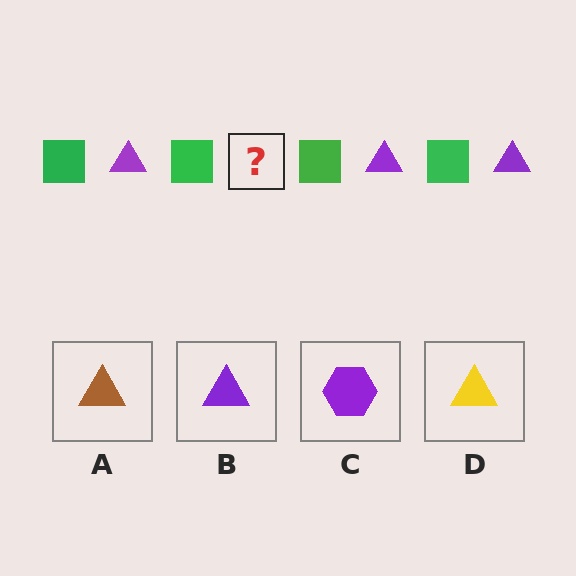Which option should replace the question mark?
Option B.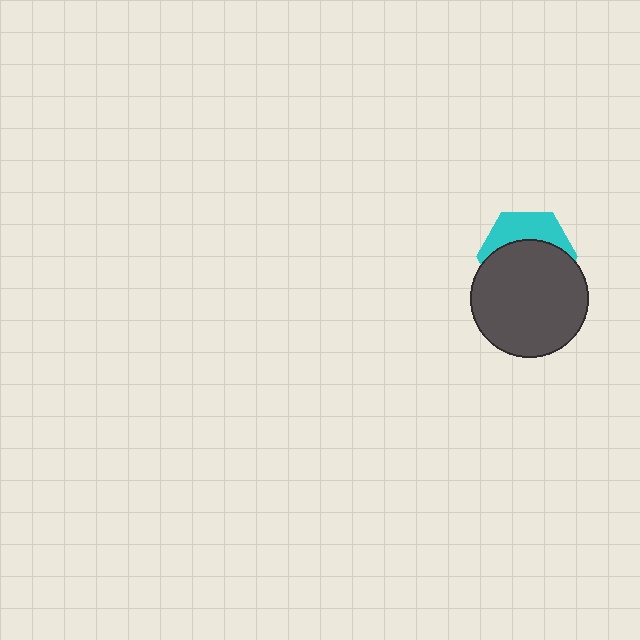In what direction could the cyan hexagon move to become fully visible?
The cyan hexagon could move up. That would shift it out from behind the dark gray circle entirely.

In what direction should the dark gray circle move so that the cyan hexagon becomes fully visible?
The dark gray circle should move down. That is the shortest direction to clear the overlap and leave the cyan hexagon fully visible.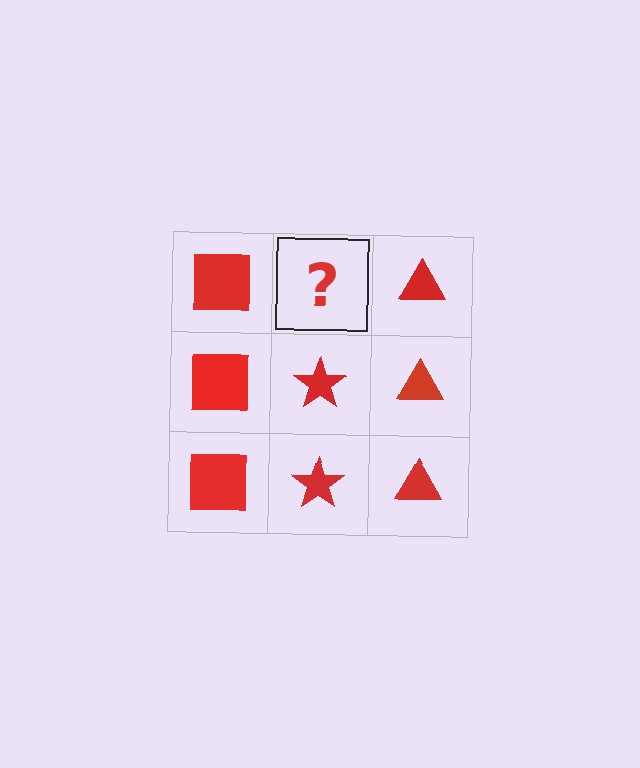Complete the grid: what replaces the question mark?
The question mark should be replaced with a red star.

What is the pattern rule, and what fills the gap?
The rule is that each column has a consistent shape. The gap should be filled with a red star.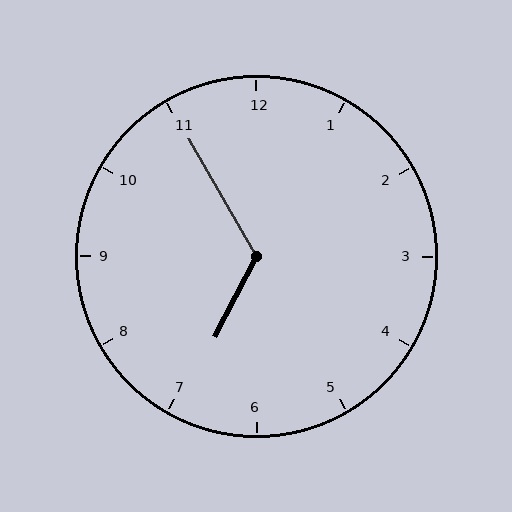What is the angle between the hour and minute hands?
Approximately 122 degrees.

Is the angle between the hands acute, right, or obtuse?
It is obtuse.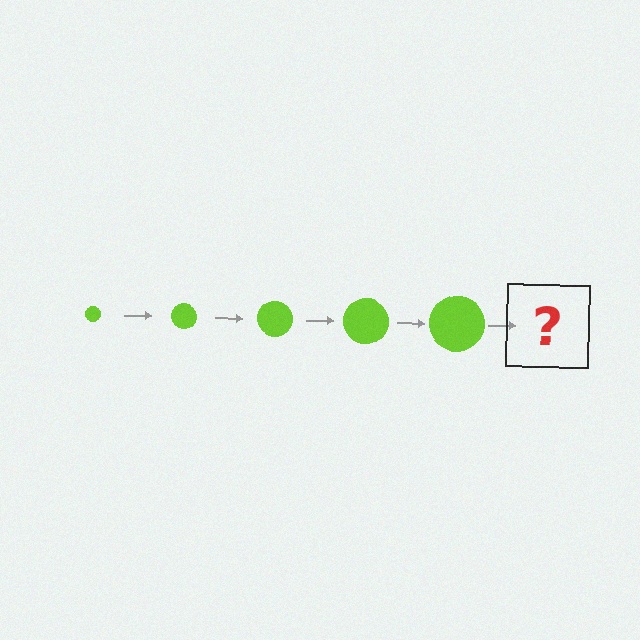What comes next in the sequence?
The next element should be a lime circle, larger than the previous one.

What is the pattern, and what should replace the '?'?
The pattern is that the circle gets progressively larger each step. The '?' should be a lime circle, larger than the previous one.